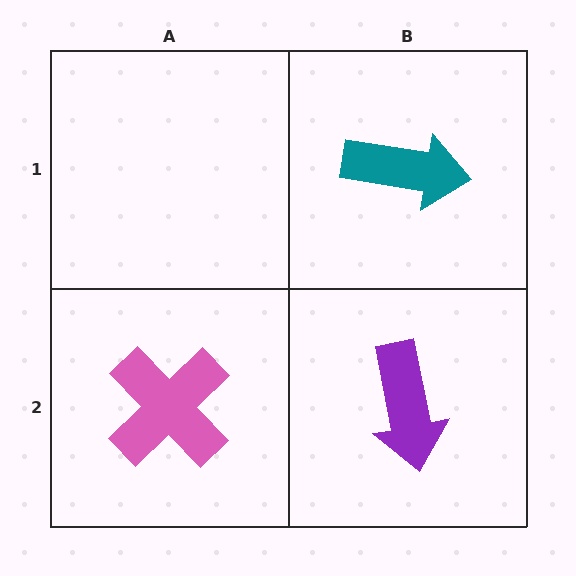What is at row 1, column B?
A teal arrow.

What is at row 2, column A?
A pink cross.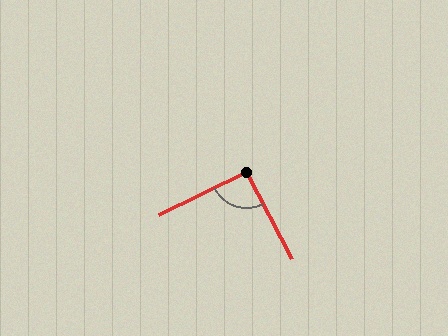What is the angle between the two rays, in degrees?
Approximately 92 degrees.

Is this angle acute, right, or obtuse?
It is approximately a right angle.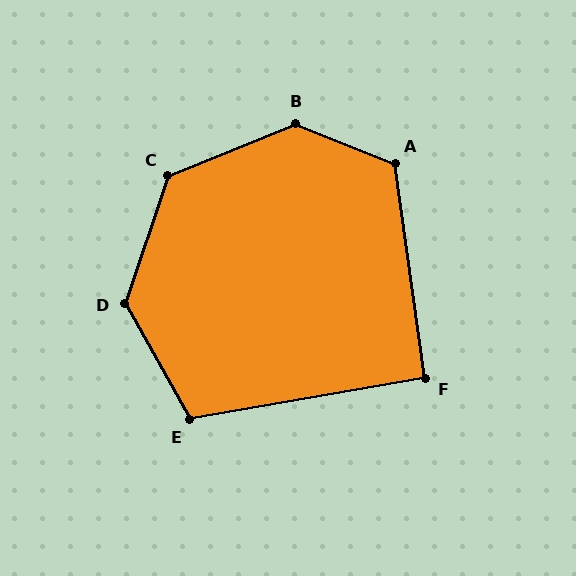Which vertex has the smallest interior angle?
F, at approximately 92 degrees.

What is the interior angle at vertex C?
Approximately 131 degrees (obtuse).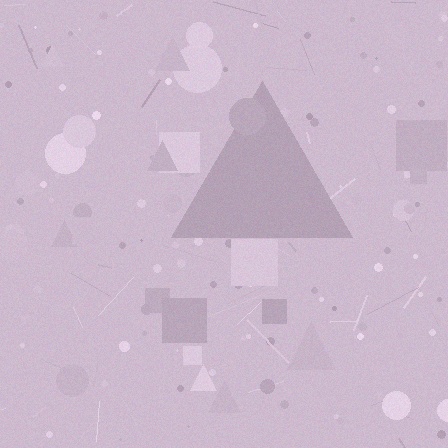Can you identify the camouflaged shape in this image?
The camouflaged shape is a triangle.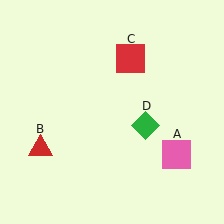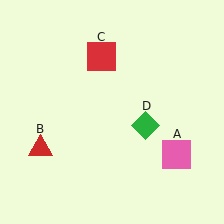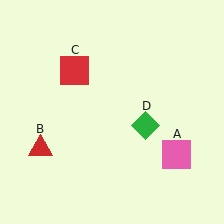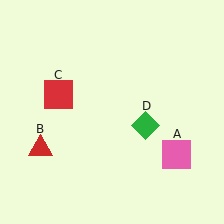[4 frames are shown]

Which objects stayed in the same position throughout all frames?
Pink square (object A) and red triangle (object B) and green diamond (object D) remained stationary.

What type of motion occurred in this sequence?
The red square (object C) rotated counterclockwise around the center of the scene.